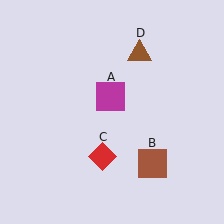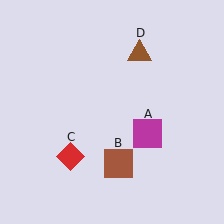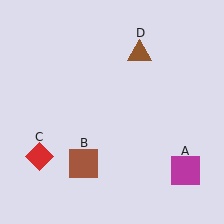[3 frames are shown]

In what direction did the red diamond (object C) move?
The red diamond (object C) moved left.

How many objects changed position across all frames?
3 objects changed position: magenta square (object A), brown square (object B), red diamond (object C).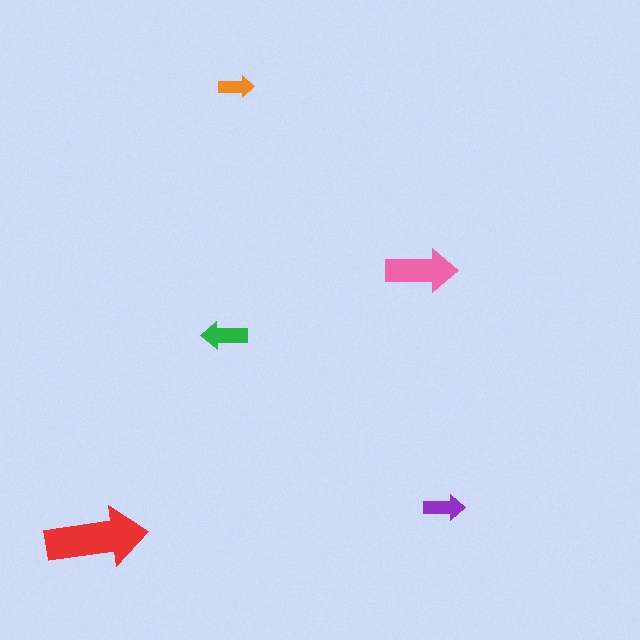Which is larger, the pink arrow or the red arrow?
The red one.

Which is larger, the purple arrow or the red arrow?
The red one.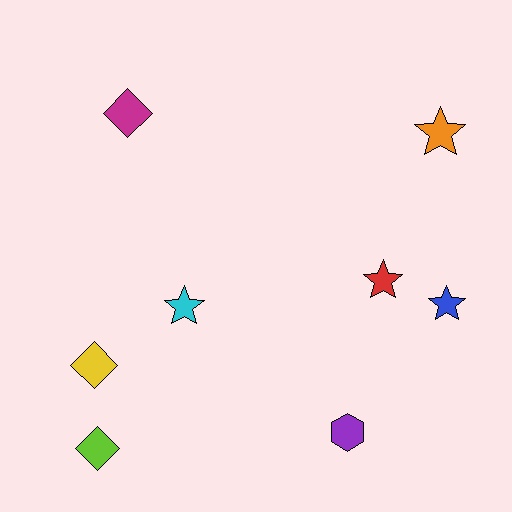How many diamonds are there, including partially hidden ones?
There are 3 diamonds.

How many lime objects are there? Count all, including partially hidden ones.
There is 1 lime object.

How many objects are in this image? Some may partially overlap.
There are 8 objects.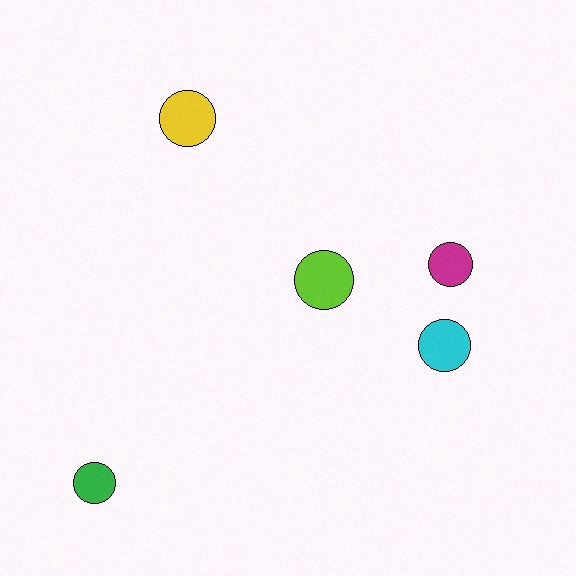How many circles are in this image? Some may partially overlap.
There are 5 circles.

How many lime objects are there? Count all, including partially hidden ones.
There is 1 lime object.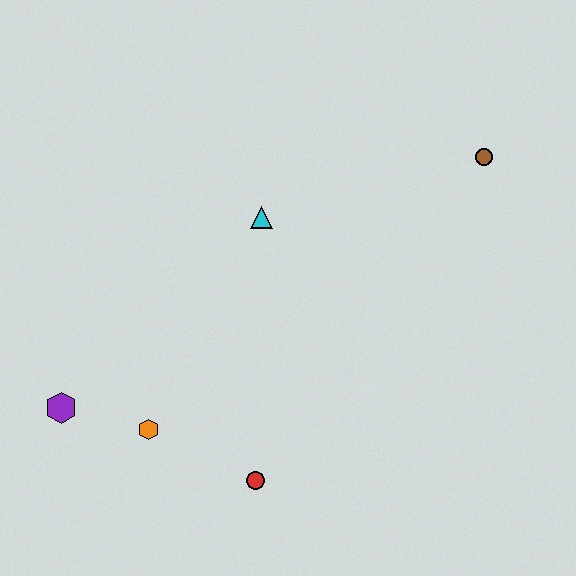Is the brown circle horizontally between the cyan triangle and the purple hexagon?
No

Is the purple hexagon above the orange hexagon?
Yes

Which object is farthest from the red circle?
The brown circle is farthest from the red circle.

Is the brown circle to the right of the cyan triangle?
Yes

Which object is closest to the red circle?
The orange hexagon is closest to the red circle.